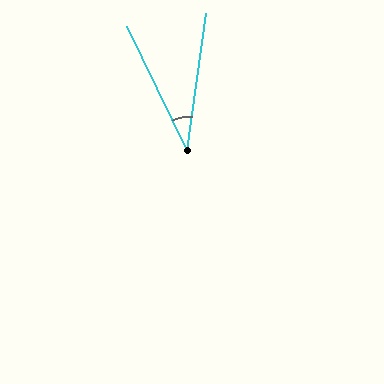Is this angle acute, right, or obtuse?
It is acute.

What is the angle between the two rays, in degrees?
Approximately 33 degrees.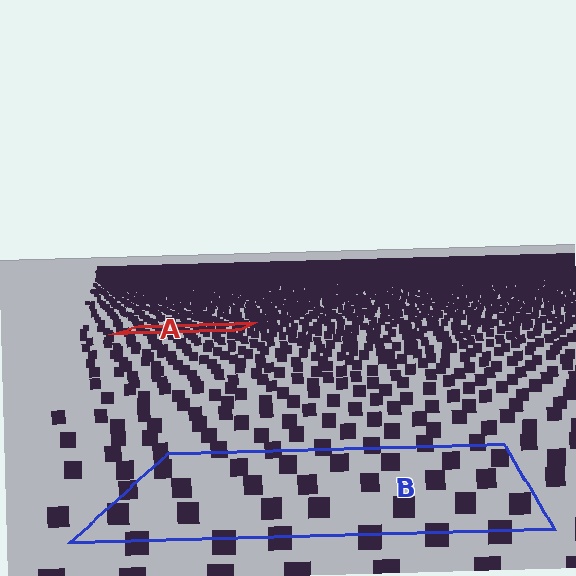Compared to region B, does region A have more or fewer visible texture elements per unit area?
Region A has more texture elements per unit area — they are packed more densely because it is farther away.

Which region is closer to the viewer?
Region B is closer. The texture elements there are larger and more spread out.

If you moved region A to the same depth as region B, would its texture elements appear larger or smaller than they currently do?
They would appear larger. At a closer depth, the same texture elements are projected at a bigger on-screen size.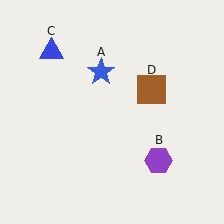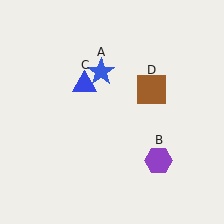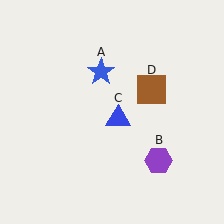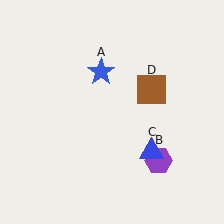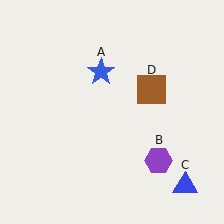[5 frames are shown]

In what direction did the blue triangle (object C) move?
The blue triangle (object C) moved down and to the right.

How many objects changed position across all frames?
1 object changed position: blue triangle (object C).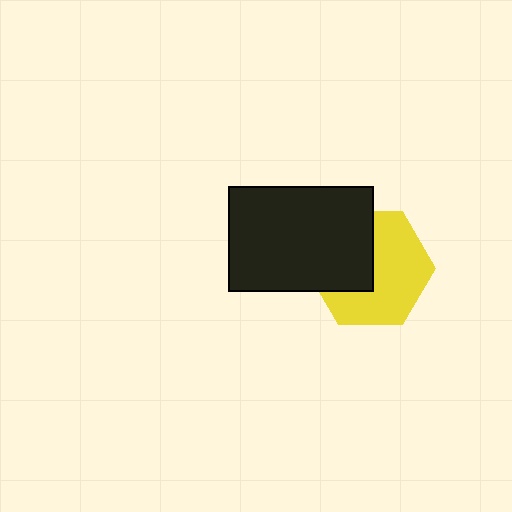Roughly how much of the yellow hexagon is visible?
About half of it is visible (roughly 61%).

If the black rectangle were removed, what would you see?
You would see the complete yellow hexagon.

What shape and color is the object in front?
The object in front is a black rectangle.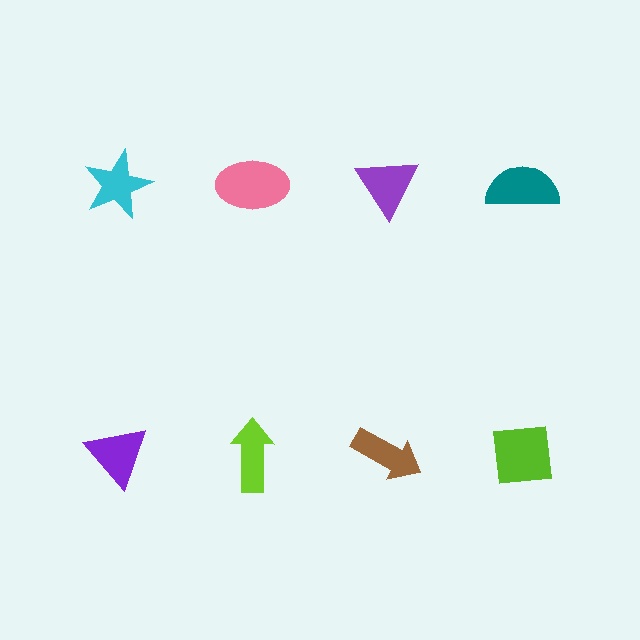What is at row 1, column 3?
A purple triangle.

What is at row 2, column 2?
A lime arrow.